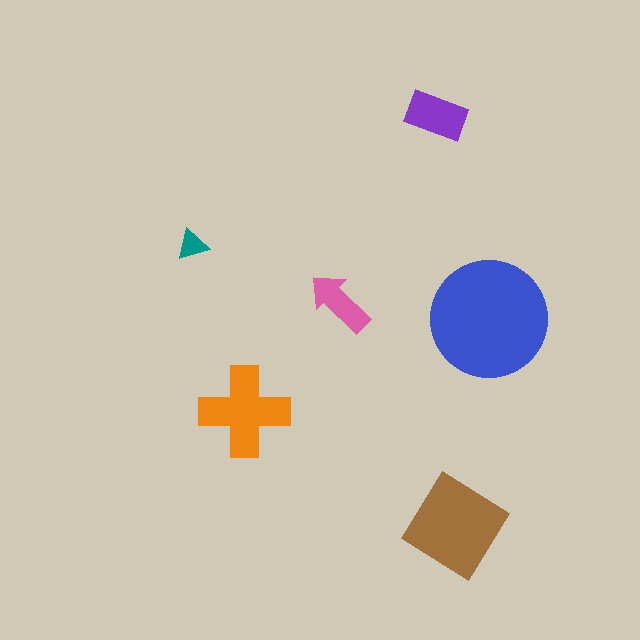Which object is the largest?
The blue circle.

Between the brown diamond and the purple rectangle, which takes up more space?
The brown diamond.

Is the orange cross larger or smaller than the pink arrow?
Larger.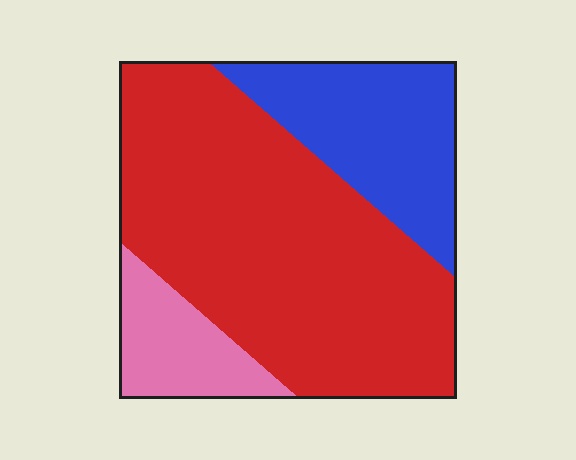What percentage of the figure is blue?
Blue takes up less than a quarter of the figure.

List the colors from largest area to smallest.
From largest to smallest: red, blue, pink.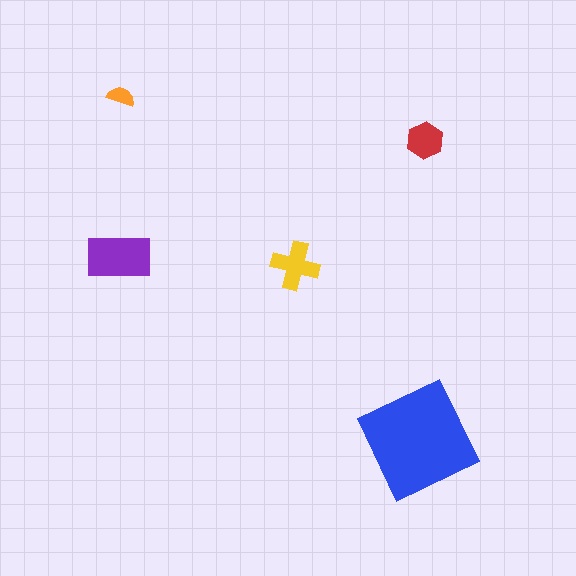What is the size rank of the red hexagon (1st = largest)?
4th.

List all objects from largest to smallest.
The blue diamond, the purple rectangle, the yellow cross, the red hexagon, the orange semicircle.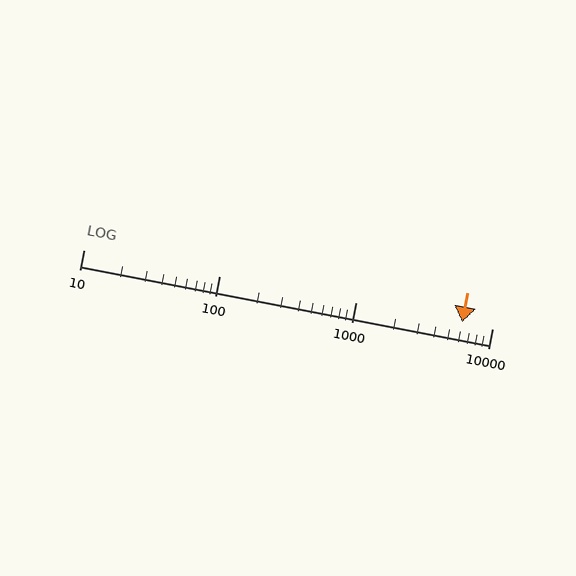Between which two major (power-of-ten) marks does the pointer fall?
The pointer is between 1000 and 10000.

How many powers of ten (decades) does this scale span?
The scale spans 3 decades, from 10 to 10000.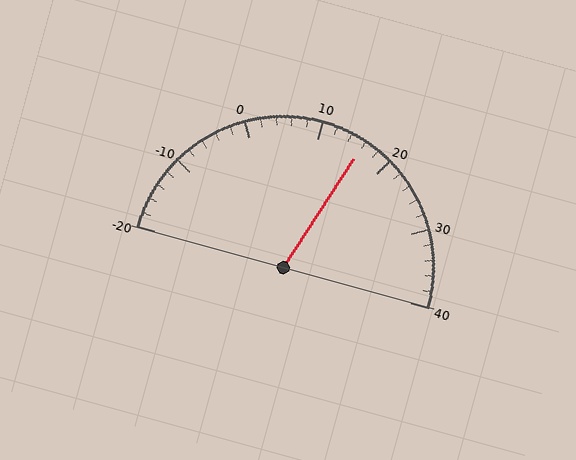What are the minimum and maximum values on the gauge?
The gauge ranges from -20 to 40.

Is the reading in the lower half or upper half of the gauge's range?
The reading is in the upper half of the range (-20 to 40).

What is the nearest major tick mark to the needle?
The nearest major tick mark is 20.